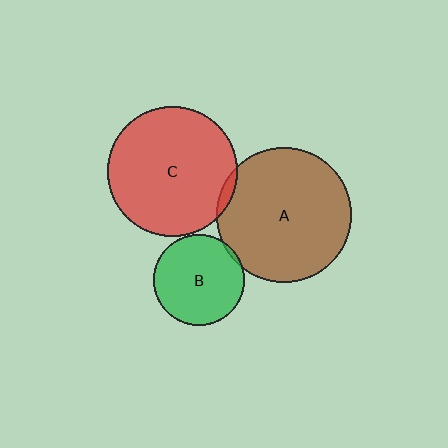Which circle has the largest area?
Circle A (brown).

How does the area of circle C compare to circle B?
Approximately 2.0 times.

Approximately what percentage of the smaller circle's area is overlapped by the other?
Approximately 5%.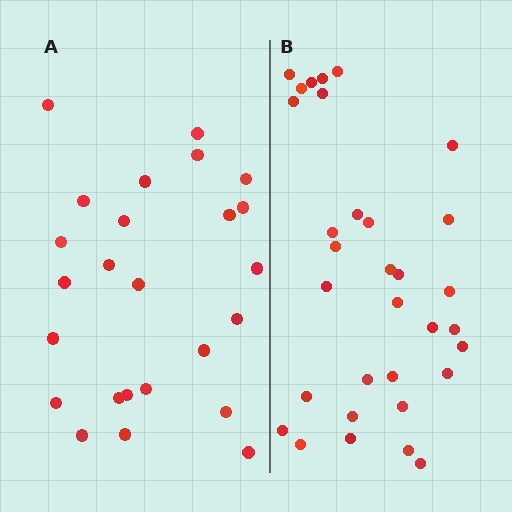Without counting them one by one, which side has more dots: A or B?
Region B (the right region) has more dots.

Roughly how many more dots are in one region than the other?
Region B has roughly 8 or so more dots than region A.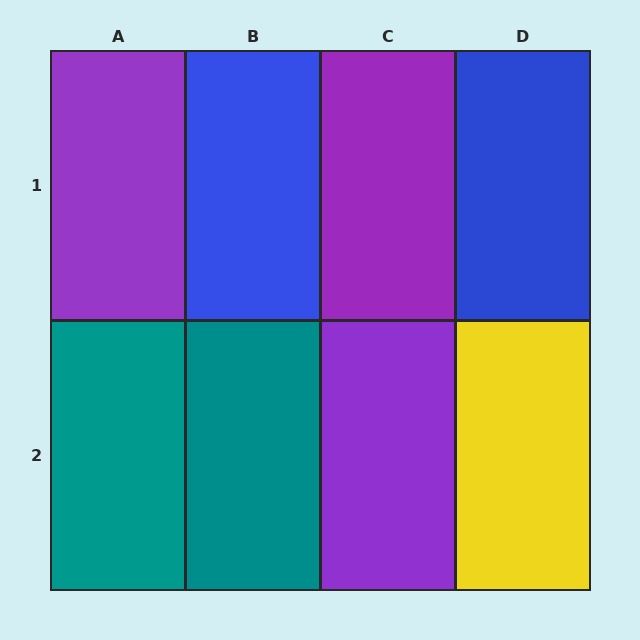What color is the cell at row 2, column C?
Purple.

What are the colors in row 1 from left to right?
Purple, blue, purple, blue.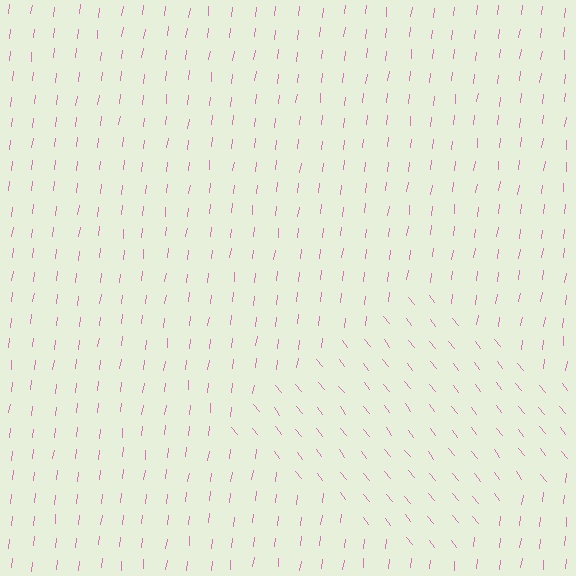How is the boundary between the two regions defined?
The boundary is defined purely by a change in line orientation (approximately 45 degrees difference). All lines are the same color and thickness.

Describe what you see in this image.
The image is filled with small pink line segments. A diamond region in the image has lines oriented differently from the surrounding lines, creating a visible texture boundary.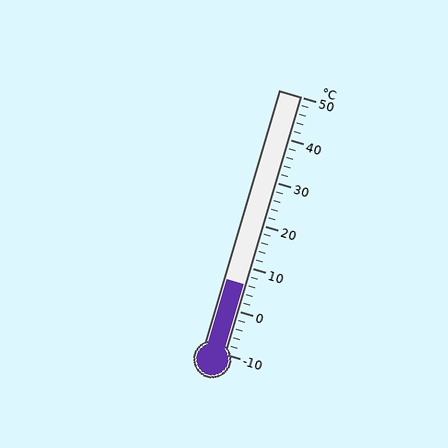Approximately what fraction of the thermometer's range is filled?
The thermometer is filled to approximately 25% of its range.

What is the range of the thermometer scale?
The thermometer scale ranges from -10°C to 50°C.